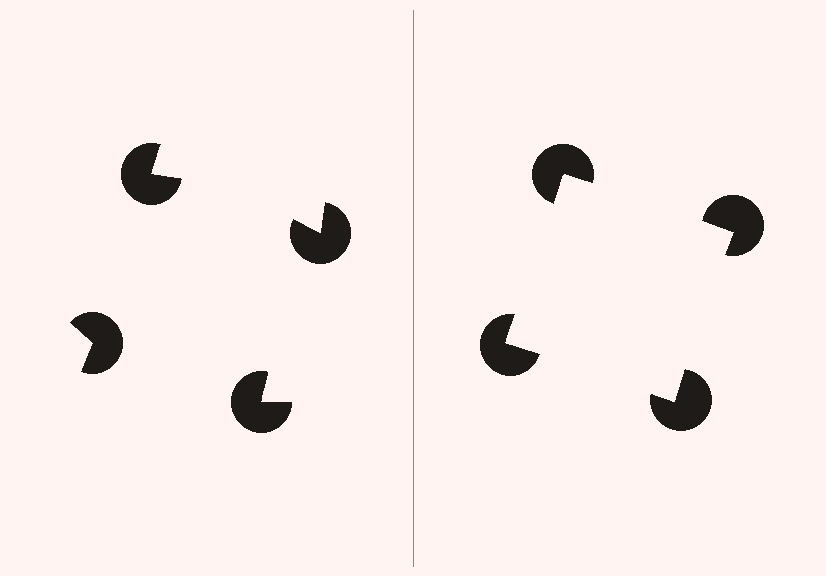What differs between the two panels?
The pac-man discs are positioned identically on both sides; only the wedge orientations differ. On the right they align to a square; on the left they are misaligned.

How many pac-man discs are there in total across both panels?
8 — 4 on each side.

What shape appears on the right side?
An illusory square.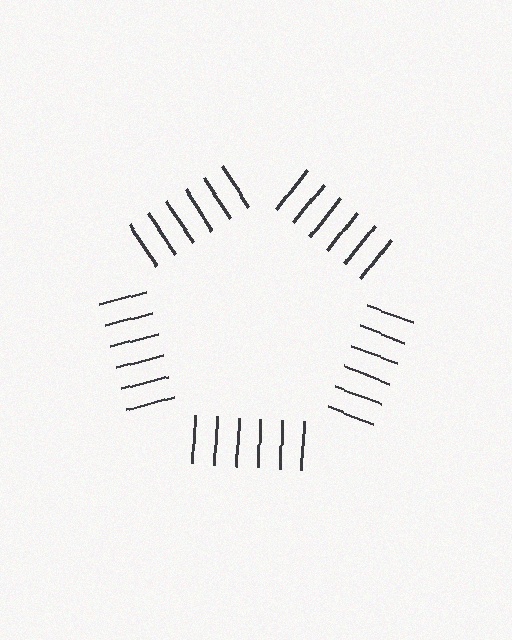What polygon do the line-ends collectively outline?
An illusory pentagon — the line segments terminate on its edges but no continuous stroke is drawn.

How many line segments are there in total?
30 — 6 along each of the 5 edges.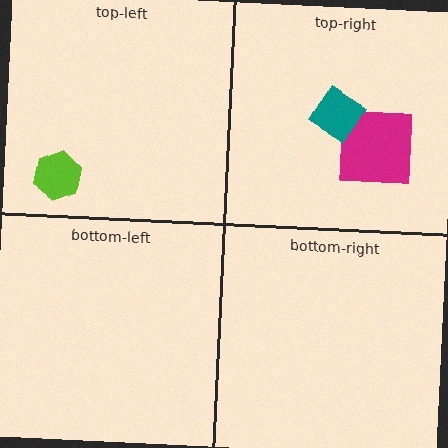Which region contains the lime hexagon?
The top-left region.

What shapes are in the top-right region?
The magenta square, the teal diamond.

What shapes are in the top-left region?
The lime hexagon.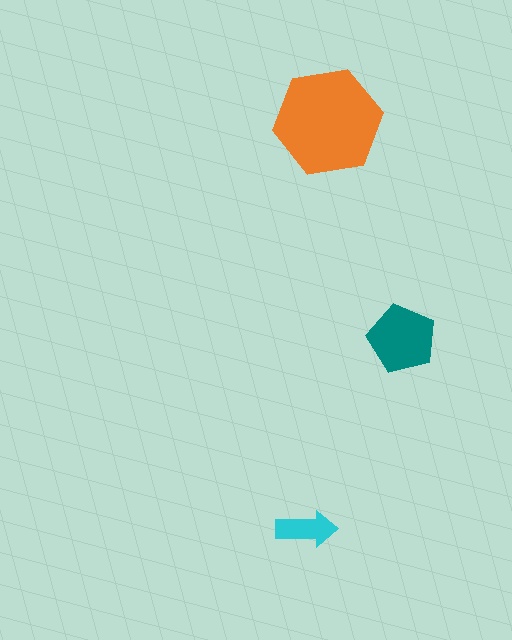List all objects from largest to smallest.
The orange hexagon, the teal pentagon, the cyan arrow.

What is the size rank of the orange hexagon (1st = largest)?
1st.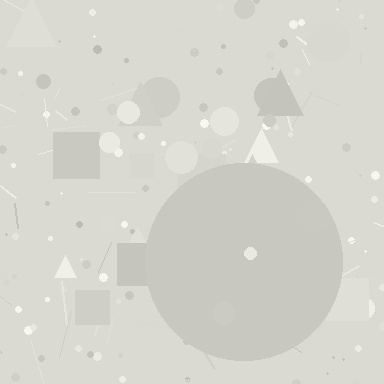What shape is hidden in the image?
A circle is hidden in the image.